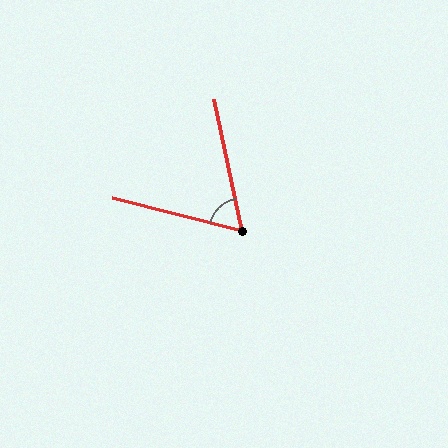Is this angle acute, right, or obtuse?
It is acute.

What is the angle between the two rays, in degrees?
Approximately 64 degrees.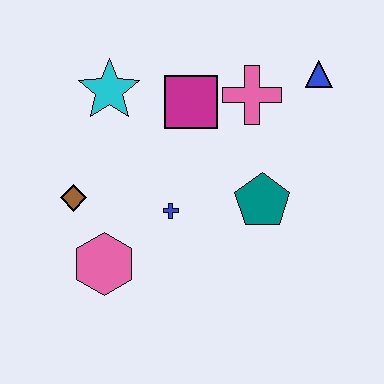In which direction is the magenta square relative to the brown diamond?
The magenta square is to the right of the brown diamond.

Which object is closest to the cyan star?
The magenta square is closest to the cyan star.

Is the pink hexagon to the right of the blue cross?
No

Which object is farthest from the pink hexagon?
The blue triangle is farthest from the pink hexagon.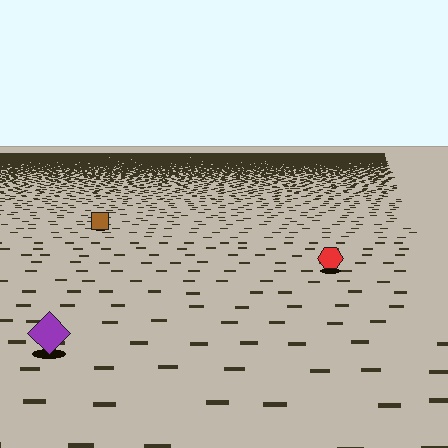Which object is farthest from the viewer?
The brown square is farthest from the viewer. It appears smaller and the ground texture around it is denser.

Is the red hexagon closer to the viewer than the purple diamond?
No. The purple diamond is closer — you can tell from the texture gradient: the ground texture is coarser near it.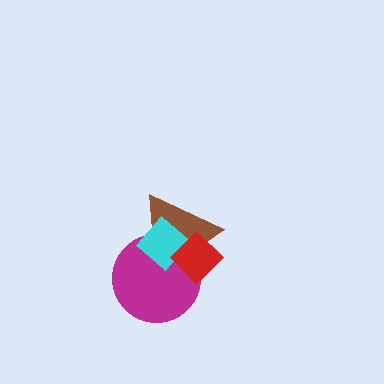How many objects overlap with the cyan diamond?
3 objects overlap with the cyan diamond.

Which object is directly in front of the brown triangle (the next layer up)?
The magenta circle is directly in front of the brown triangle.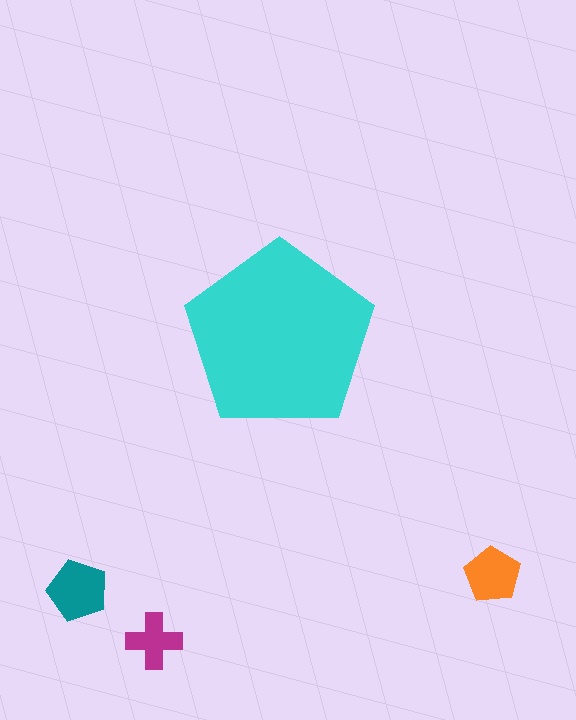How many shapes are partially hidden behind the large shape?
0 shapes are partially hidden.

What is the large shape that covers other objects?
A cyan pentagon.